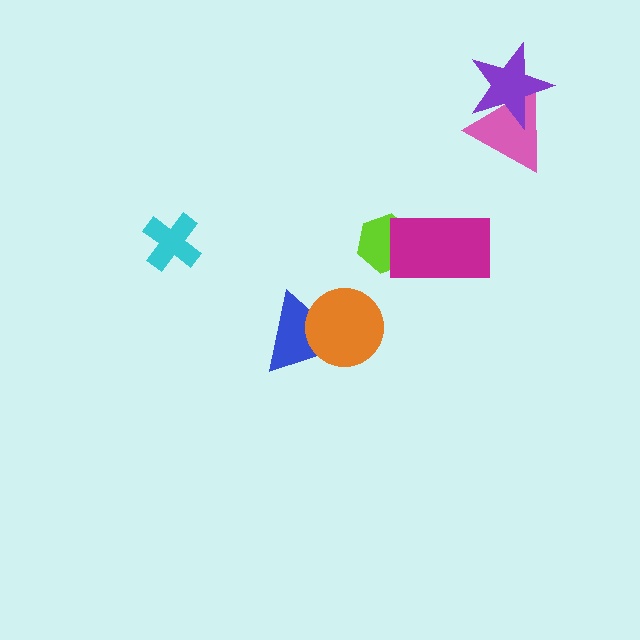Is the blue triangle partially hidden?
Yes, it is partially covered by another shape.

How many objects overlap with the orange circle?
1 object overlaps with the orange circle.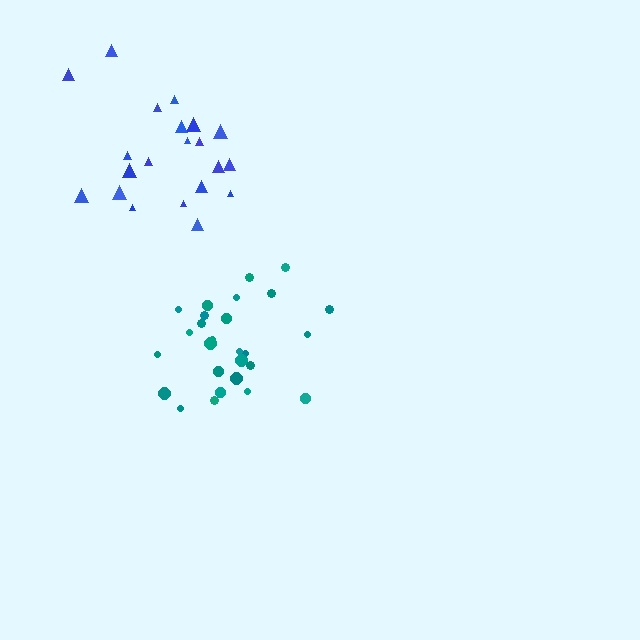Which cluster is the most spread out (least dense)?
Blue.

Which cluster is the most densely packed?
Teal.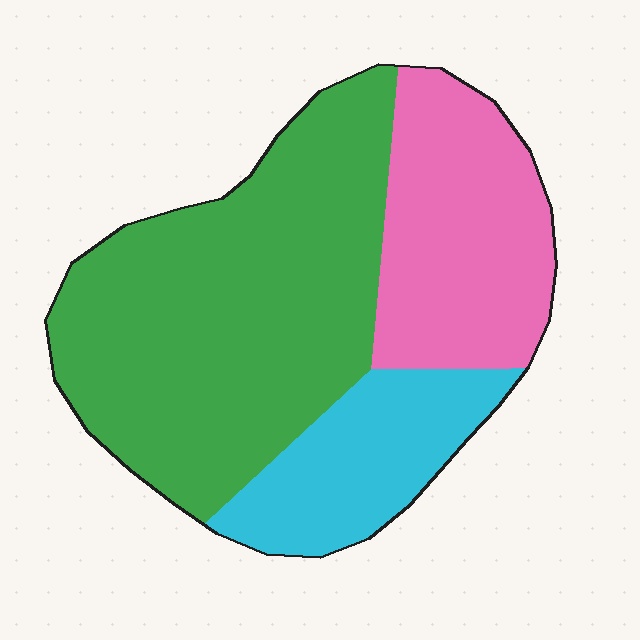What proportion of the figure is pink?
Pink takes up about one quarter (1/4) of the figure.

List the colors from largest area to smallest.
From largest to smallest: green, pink, cyan.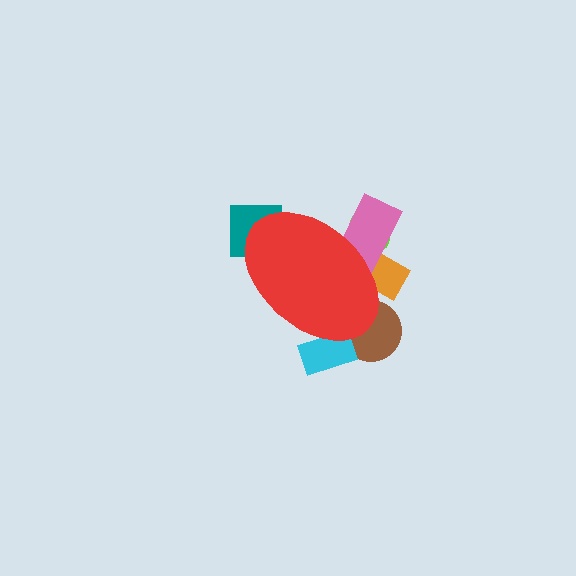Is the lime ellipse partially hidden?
Yes, the lime ellipse is partially hidden behind the red ellipse.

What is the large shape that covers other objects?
A red ellipse.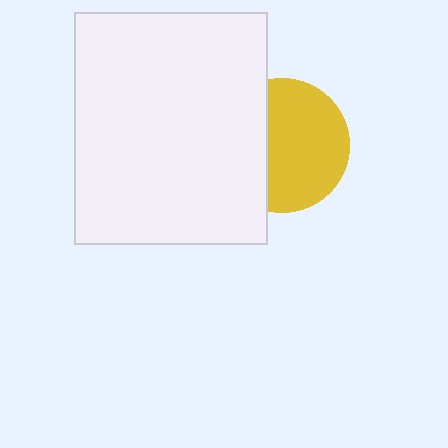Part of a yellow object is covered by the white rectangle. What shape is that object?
It is a circle.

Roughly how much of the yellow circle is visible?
About half of it is visible (roughly 64%).